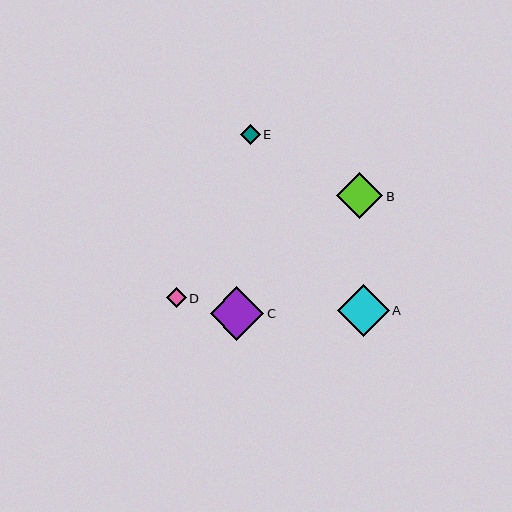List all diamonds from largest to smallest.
From largest to smallest: C, A, B, E, D.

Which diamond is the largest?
Diamond C is the largest with a size of approximately 54 pixels.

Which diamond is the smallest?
Diamond D is the smallest with a size of approximately 20 pixels.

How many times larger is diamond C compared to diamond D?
Diamond C is approximately 2.7 times the size of diamond D.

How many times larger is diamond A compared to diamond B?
Diamond A is approximately 1.1 times the size of diamond B.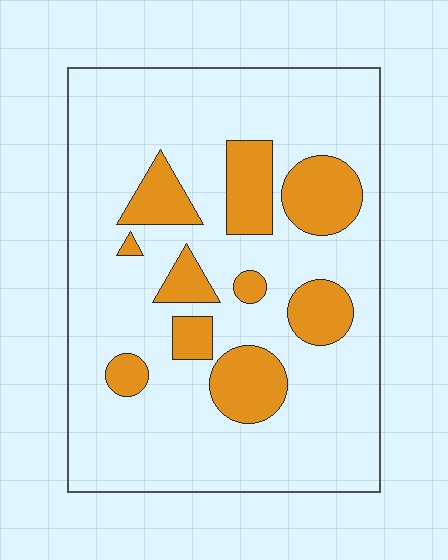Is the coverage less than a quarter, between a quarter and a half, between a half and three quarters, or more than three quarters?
Less than a quarter.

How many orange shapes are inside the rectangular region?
10.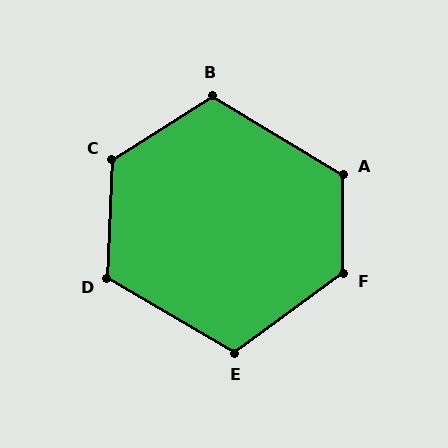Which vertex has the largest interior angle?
F, at approximately 126 degrees.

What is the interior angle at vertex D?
Approximately 118 degrees (obtuse).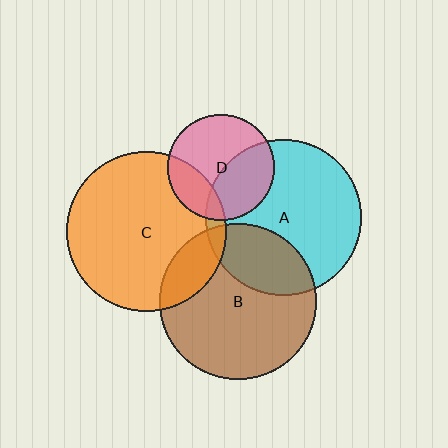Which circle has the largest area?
Circle C (orange).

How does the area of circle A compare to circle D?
Approximately 2.1 times.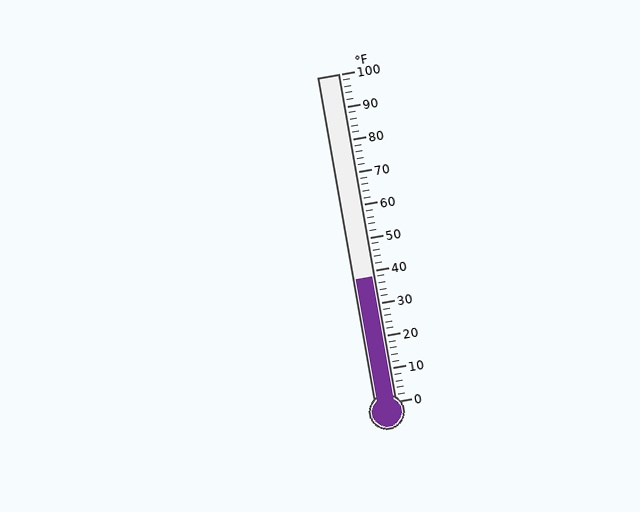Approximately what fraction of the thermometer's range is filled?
The thermometer is filled to approximately 40% of its range.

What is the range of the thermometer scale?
The thermometer scale ranges from 0°F to 100°F.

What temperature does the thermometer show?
The thermometer shows approximately 38°F.